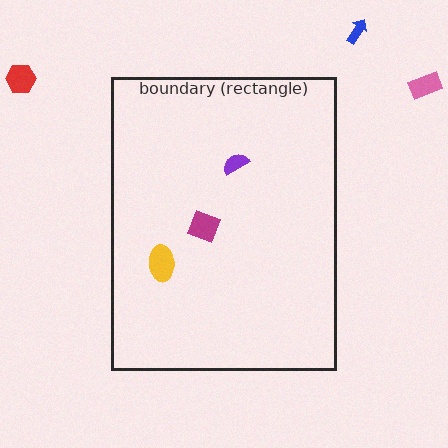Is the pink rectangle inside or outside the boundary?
Outside.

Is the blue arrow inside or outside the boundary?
Outside.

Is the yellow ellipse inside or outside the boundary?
Inside.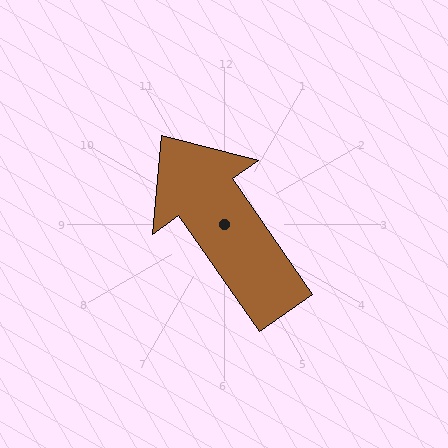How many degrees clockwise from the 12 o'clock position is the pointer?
Approximately 325 degrees.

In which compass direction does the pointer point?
Northwest.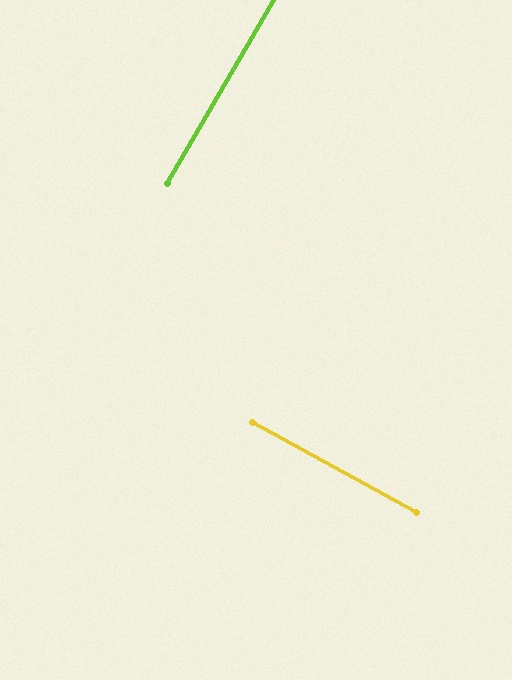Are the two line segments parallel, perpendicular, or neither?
Perpendicular — they meet at approximately 89°.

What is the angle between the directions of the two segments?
Approximately 89 degrees.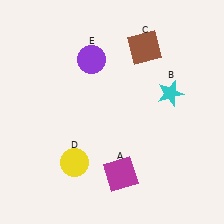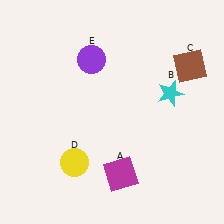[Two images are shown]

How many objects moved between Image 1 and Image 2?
1 object moved between the two images.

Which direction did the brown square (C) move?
The brown square (C) moved right.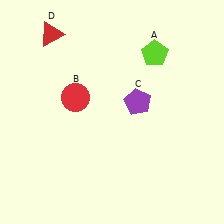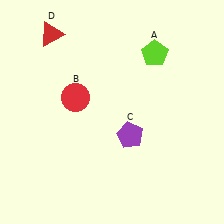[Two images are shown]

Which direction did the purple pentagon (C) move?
The purple pentagon (C) moved down.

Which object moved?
The purple pentagon (C) moved down.